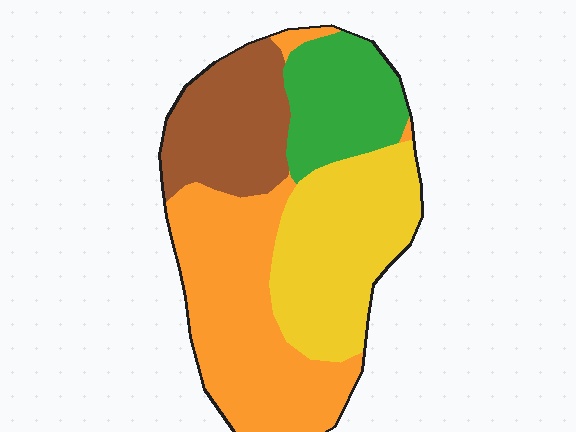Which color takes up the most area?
Orange, at roughly 35%.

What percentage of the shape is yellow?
Yellow covers 28% of the shape.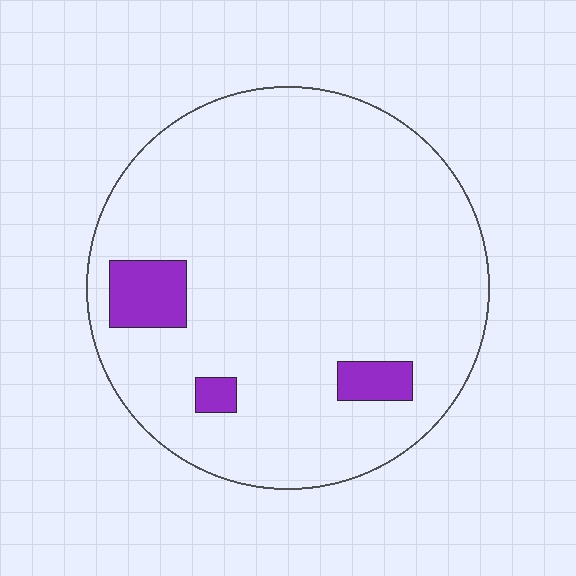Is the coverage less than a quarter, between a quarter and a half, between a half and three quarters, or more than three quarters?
Less than a quarter.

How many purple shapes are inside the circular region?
3.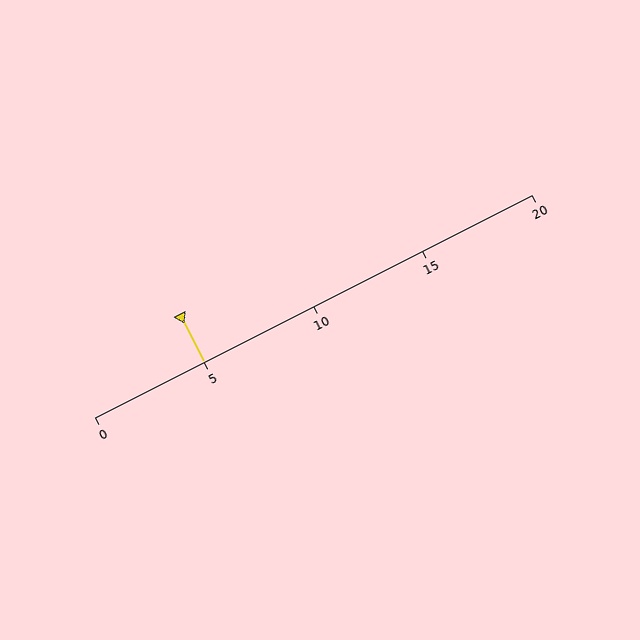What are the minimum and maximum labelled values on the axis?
The axis runs from 0 to 20.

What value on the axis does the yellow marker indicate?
The marker indicates approximately 5.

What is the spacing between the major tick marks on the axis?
The major ticks are spaced 5 apart.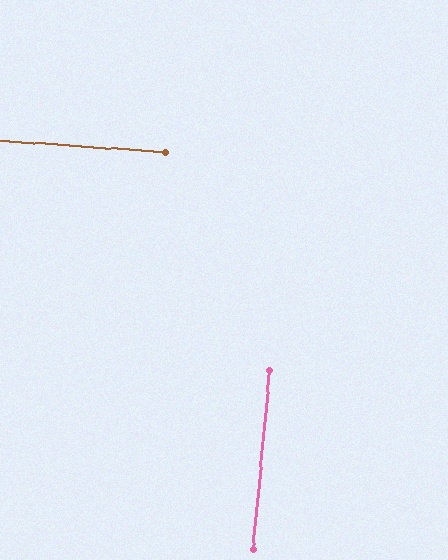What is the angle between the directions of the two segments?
Approximately 89 degrees.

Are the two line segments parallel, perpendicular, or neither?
Perpendicular — they meet at approximately 89°.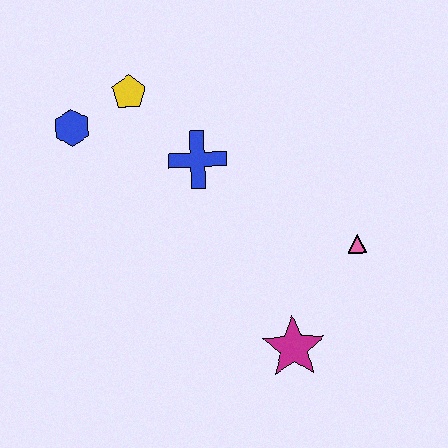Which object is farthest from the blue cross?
The magenta star is farthest from the blue cross.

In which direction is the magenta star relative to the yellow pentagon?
The magenta star is below the yellow pentagon.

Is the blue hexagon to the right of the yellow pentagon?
No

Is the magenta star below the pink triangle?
Yes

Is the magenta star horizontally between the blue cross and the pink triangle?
Yes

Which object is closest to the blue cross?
The yellow pentagon is closest to the blue cross.